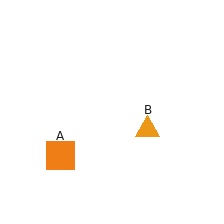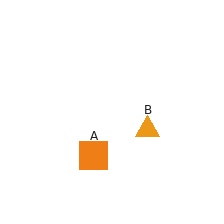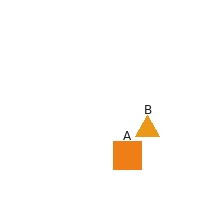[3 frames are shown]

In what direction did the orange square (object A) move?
The orange square (object A) moved right.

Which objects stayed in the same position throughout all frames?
Orange triangle (object B) remained stationary.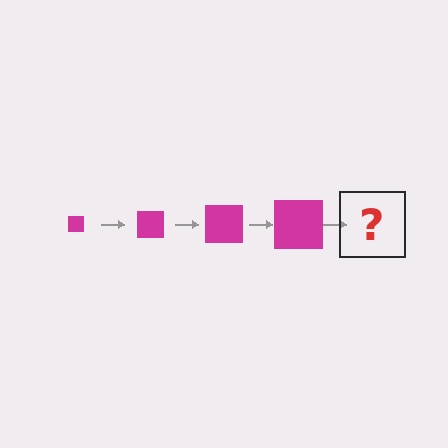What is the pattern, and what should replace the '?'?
The pattern is that the square gets progressively larger each step. The '?' should be a magenta square, larger than the previous one.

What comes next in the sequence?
The next element should be a magenta square, larger than the previous one.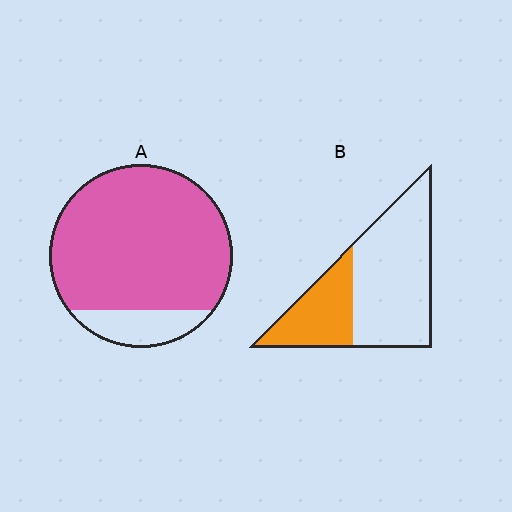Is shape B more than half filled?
No.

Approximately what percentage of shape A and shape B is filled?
A is approximately 85% and B is approximately 30%.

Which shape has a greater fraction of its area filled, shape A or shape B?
Shape A.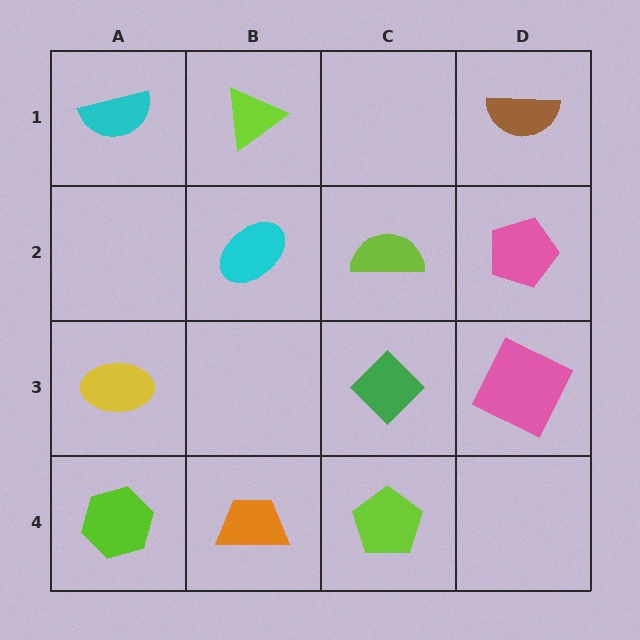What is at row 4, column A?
A lime hexagon.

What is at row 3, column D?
A pink square.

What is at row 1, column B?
A lime triangle.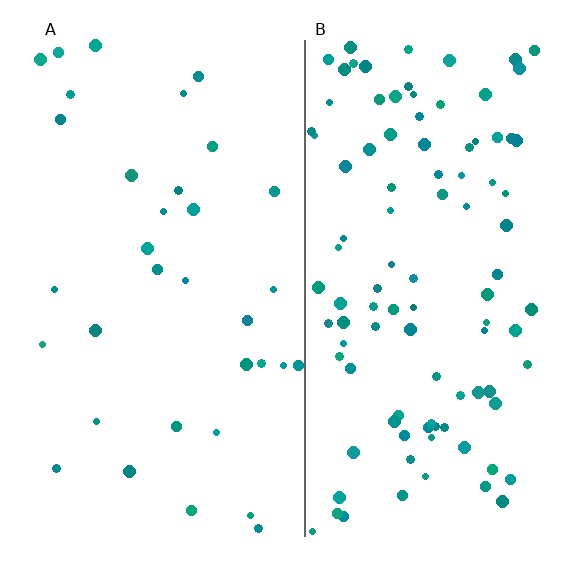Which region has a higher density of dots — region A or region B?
B (the right).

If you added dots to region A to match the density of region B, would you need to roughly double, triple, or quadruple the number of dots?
Approximately triple.